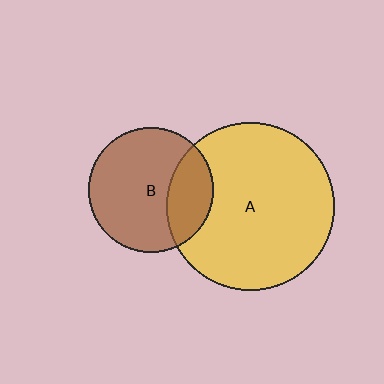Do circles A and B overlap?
Yes.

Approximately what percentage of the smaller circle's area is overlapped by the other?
Approximately 25%.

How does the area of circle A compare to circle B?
Approximately 1.8 times.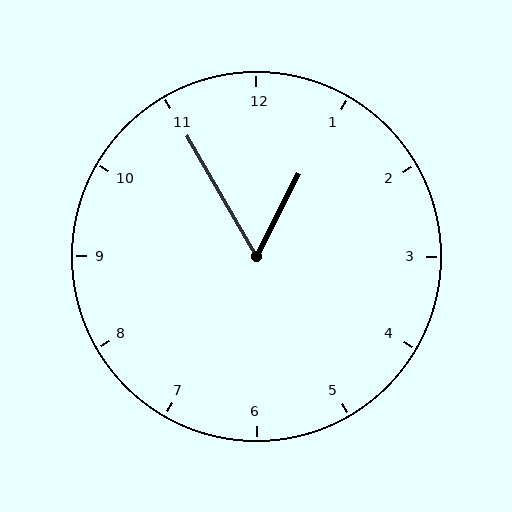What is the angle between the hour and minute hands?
Approximately 58 degrees.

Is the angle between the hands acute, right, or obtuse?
It is acute.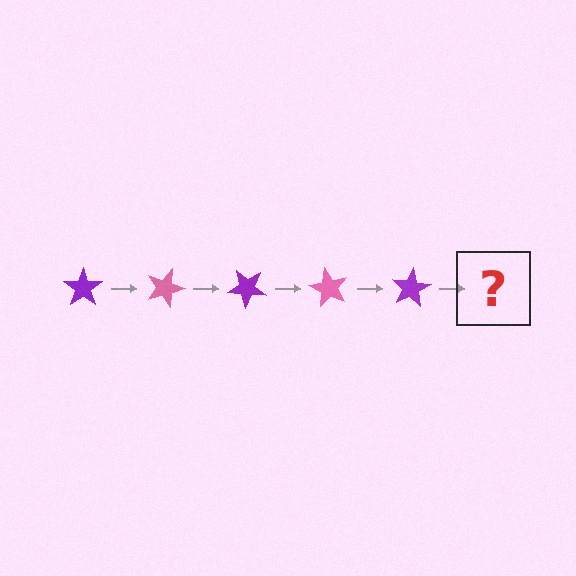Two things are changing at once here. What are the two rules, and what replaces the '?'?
The two rules are that it rotates 20 degrees each step and the color cycles through purple and pink. The '?' should be a pink star, rotated 100 degrees from the start.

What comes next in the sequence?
The next element should be a pink star, rotated 100 degrees from the start.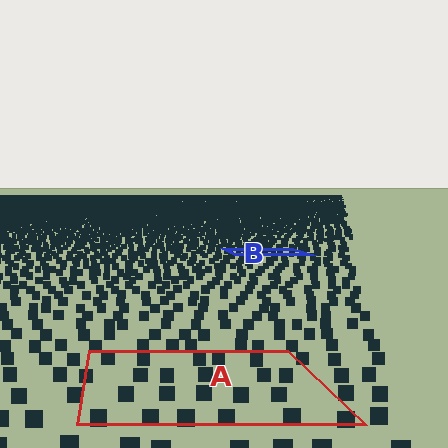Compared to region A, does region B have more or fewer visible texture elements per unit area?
Region B has more texture elements per unit area — they are packed more densely because it is farther away.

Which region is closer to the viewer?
Region A is closer. The texture elements there are larger and more spread out.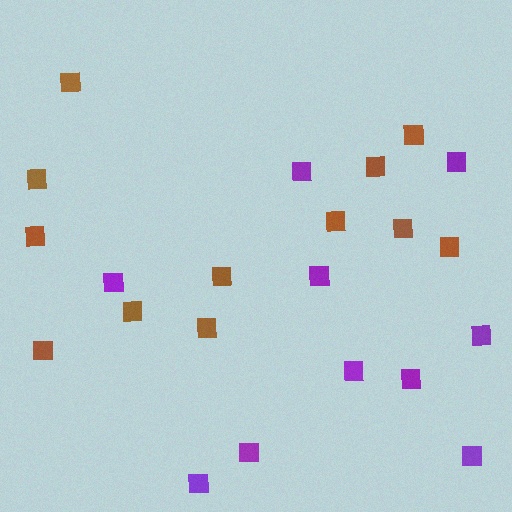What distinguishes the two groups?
There are 2 groups: one group of purple squares (10) and one group of brown squares (12).